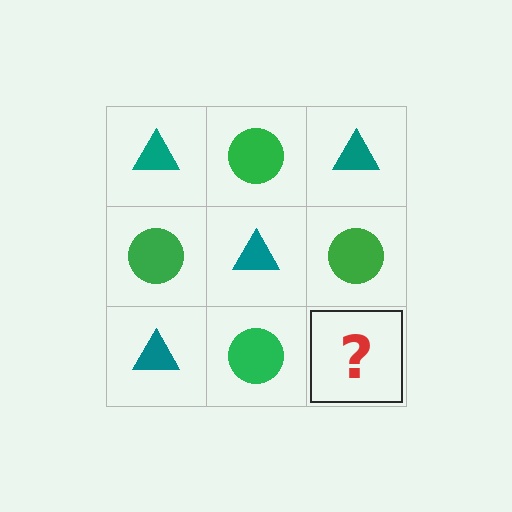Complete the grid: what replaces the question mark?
The question mark should be replaced with a teal triangle.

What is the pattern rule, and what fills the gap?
The rule is that it alternates teal triangle and green circle in a checkerboard pattern. The gap should be filled with a teal triangle.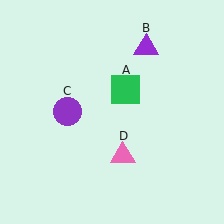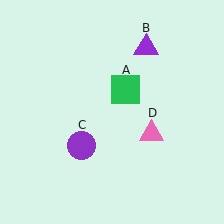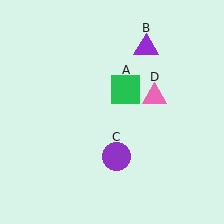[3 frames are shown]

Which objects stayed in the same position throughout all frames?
Green square (object A) and purple triangle (object B) remained stationary.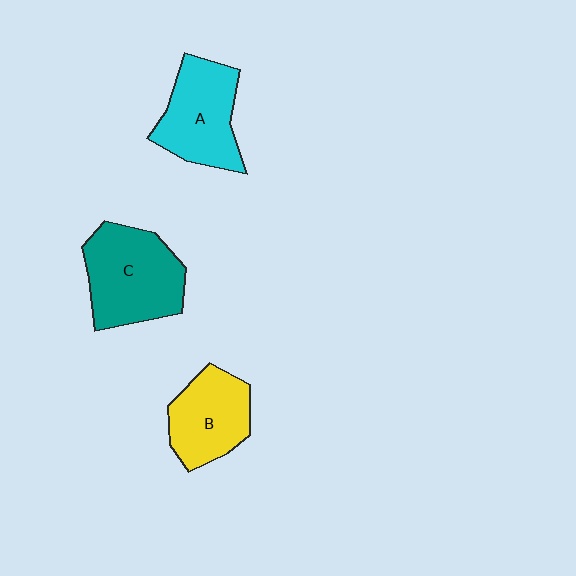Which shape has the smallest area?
Shape B (yellow).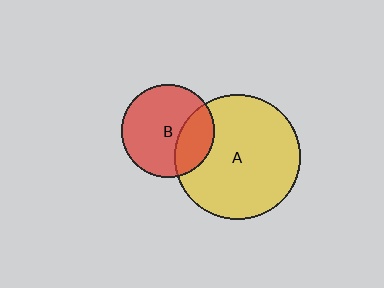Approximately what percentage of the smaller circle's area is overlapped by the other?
Approximately 30%.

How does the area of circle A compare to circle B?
Approximately 1.8 times.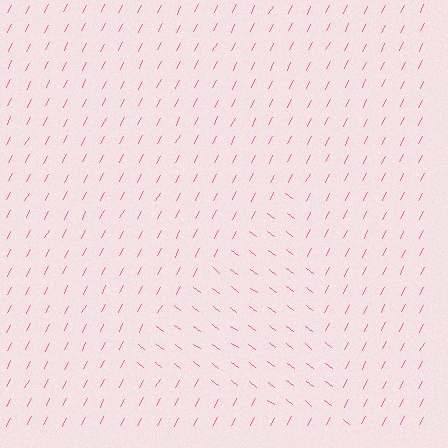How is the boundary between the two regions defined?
The boundary is defined purely by a change in line orientation (approximately 81 degrees difference). All lines are the same color and thickness.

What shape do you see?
I see a triangle.